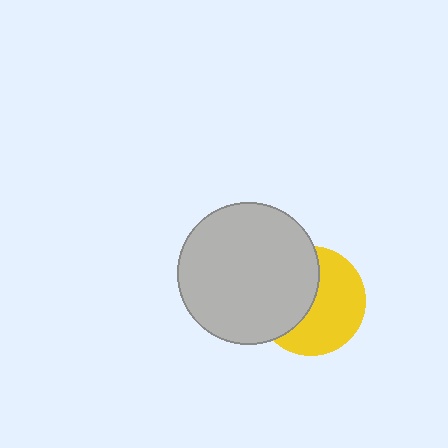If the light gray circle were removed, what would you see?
You would see the complete yellow circle.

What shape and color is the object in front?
The object in front is a light gray circle.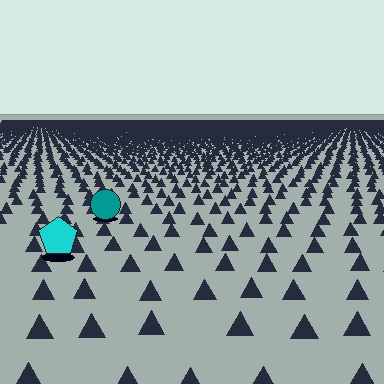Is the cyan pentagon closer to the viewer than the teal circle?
Yes. The cyan pentagon is closer — you can tell from the texture gradient: the ground texture is coarser near it.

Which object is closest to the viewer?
The cyan pentagon is closest. The texture marks near it are larger and more spread out.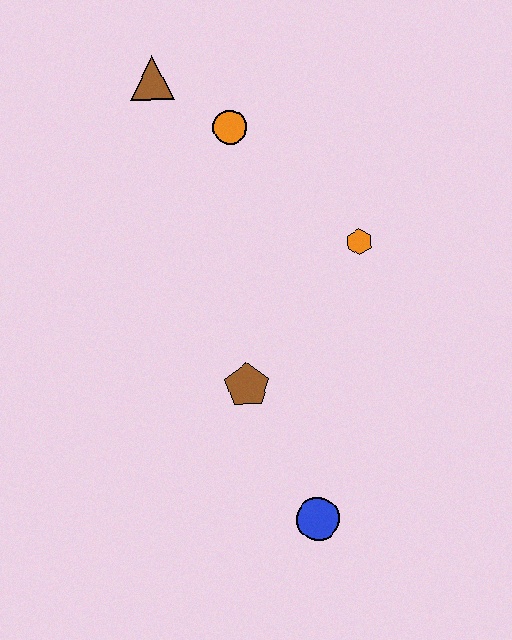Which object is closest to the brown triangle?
The orange circle is closest to the brown triangle.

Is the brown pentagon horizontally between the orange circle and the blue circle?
Yes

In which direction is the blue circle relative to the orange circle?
The blue circle is below the orange circle.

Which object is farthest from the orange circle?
The blue circle is farthest from the orange circle.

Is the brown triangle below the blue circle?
No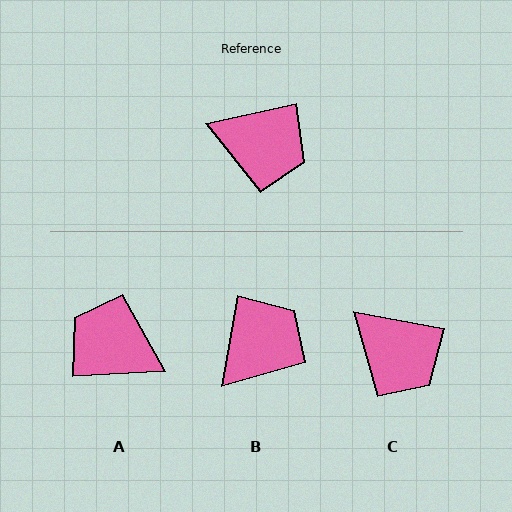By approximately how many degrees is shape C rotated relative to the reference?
Approximately 23 degrees clockwise.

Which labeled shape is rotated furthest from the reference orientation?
A, about 171 degrees away.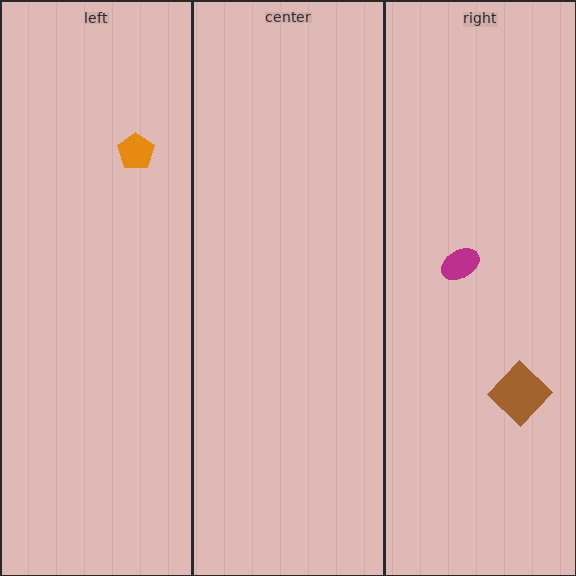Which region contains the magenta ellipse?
The right region.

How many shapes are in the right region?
2.